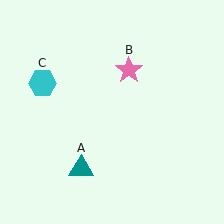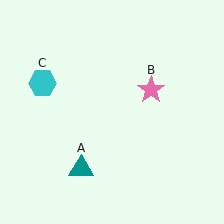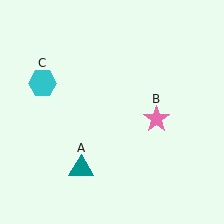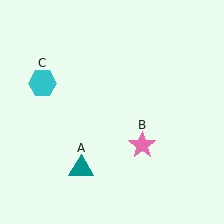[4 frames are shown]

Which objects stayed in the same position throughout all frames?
Teal triangle (object A) and cyan hexagon (object C) remained stationary.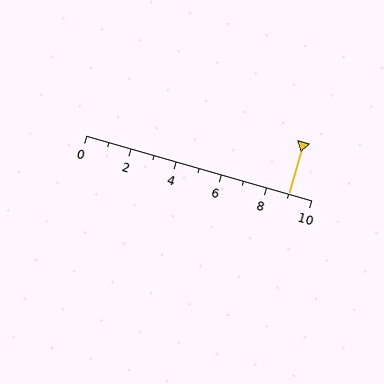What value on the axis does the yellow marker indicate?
The marker indicates approximately 9.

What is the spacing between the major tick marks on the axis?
The major ticks are spaced 2 apart.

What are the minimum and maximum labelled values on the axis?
The axis runs from 0 to 10.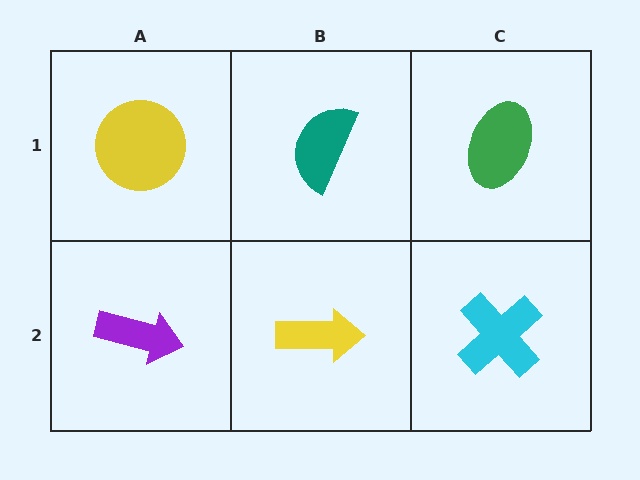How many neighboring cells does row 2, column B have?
3.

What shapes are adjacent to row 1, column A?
A purple arrow (row 2, column A), a teal semicircle (row 1, column B).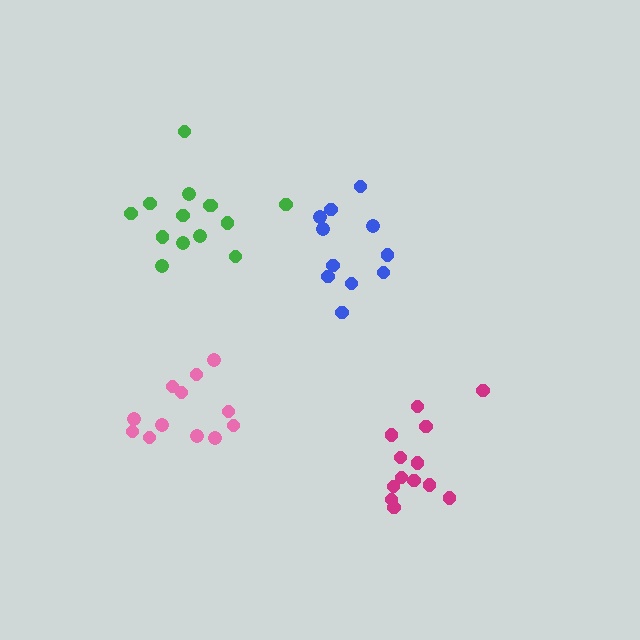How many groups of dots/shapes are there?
There are 4 groups.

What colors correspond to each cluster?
The clusters are colored: pink, blue, magenta, green.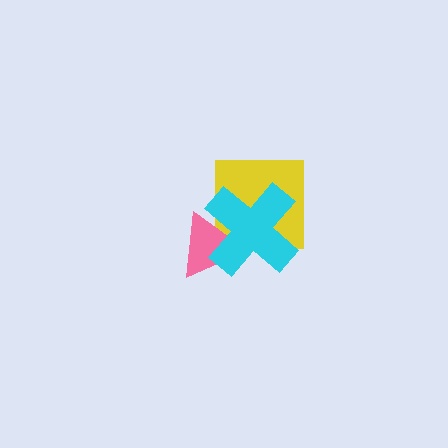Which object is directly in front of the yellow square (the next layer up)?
The pink triangle is directly in front of the yellow square.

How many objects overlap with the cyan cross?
2 objects overlap with the cyan cross.